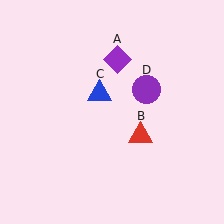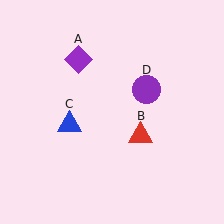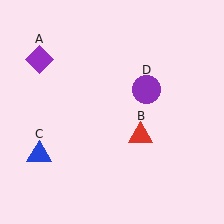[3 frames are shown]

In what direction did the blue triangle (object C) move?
The blue triangle (object C) moved down and to the left.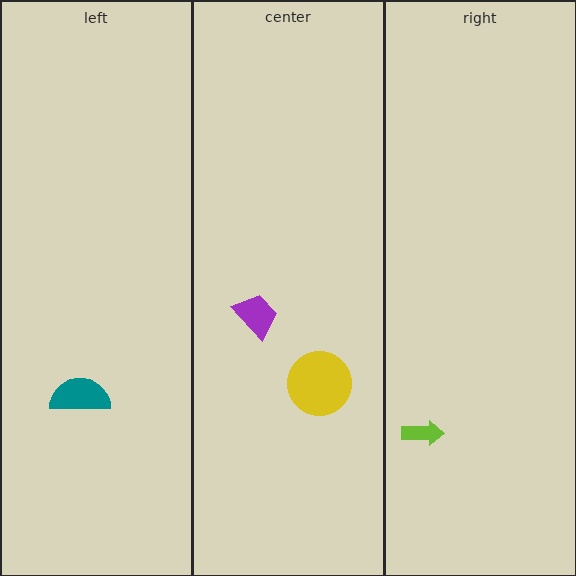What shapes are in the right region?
The lime arrow.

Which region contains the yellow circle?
The center region.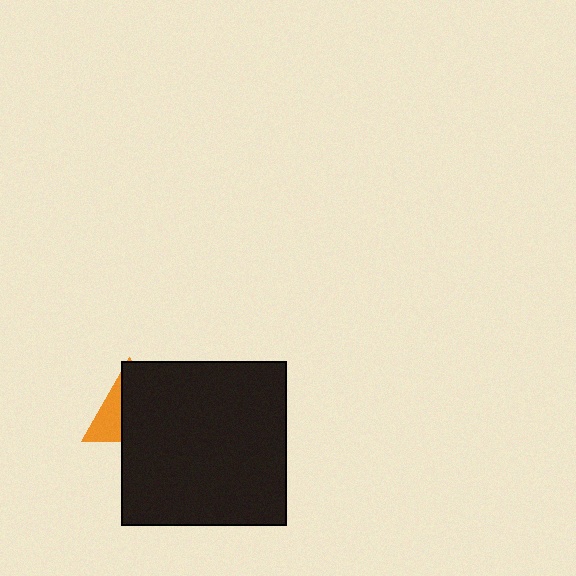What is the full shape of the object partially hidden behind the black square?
The partially hidden object is an orange triangle.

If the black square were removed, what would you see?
You would see the complete orange triangle.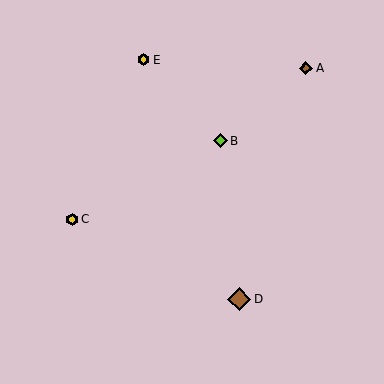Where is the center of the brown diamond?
The center of the brown diamond is at (306, 68).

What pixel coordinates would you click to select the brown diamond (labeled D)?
Click at (239, 299) to select the brown diamond D.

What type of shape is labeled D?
Shape D is a brown diamond.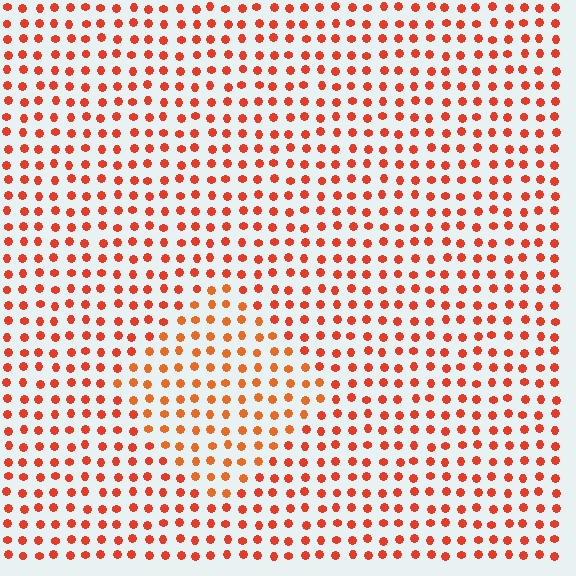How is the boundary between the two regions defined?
The boundary is defined purely by a slight shift in hue (about 16 degrees). Spacing, size, and orientation are identical on both sides.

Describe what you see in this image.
The image is filled with small red elements in a uniform arrangement. A diamond-shaped region is visible where the elements are tinted to a slightly different hue, forming a subtle color boundary.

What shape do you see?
I see a diamond.